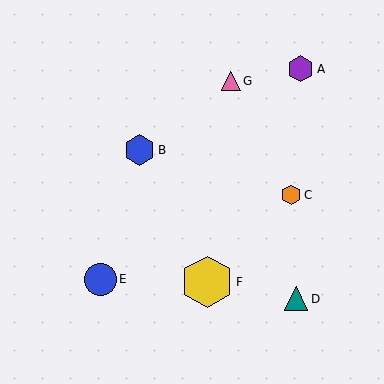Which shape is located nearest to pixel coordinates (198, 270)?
The yellow hexagon (labeled F) at (207, 282) is nearest to that location.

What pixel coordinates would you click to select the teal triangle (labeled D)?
Click at (296, 299) to select the teal triangle D.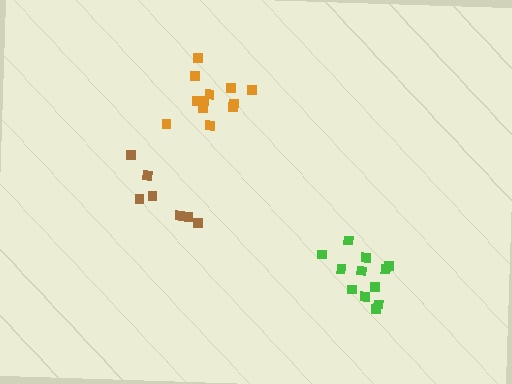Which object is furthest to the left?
The brown cluster is leftmost.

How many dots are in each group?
Group 1: 7 dots, Group 2: 12 dots, Group 3: 12 dots (31 total).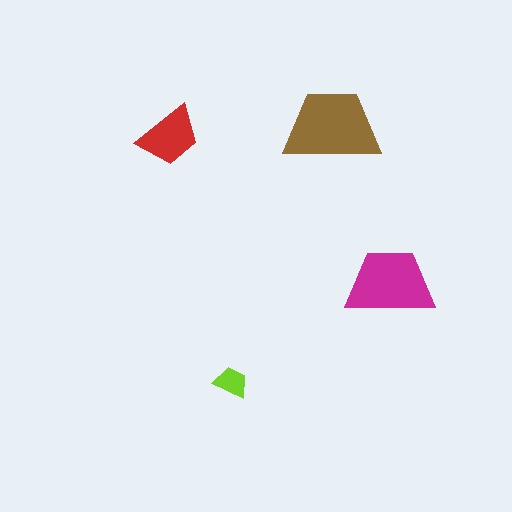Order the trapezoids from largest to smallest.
the brown one, the magenta one, the red one, the lime one.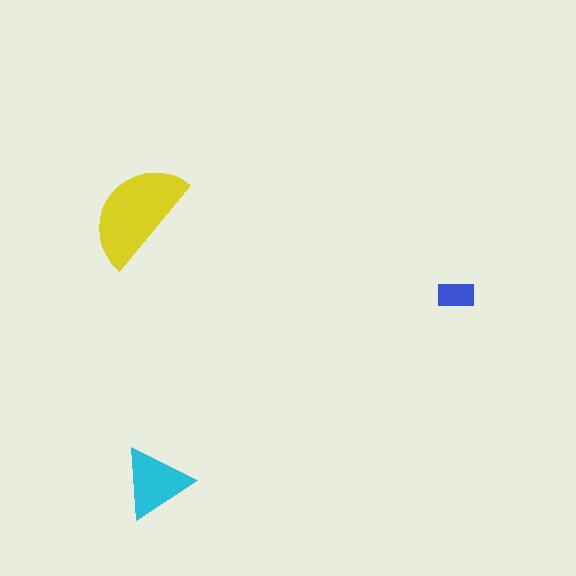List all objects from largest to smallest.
The yellow semicircle, the cyan triangle, the blue rectangle.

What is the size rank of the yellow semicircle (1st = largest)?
1st.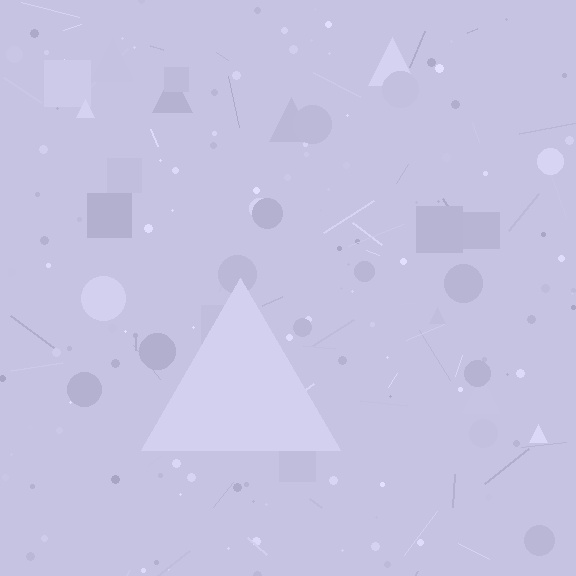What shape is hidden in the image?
A triangle is hidden in the image.